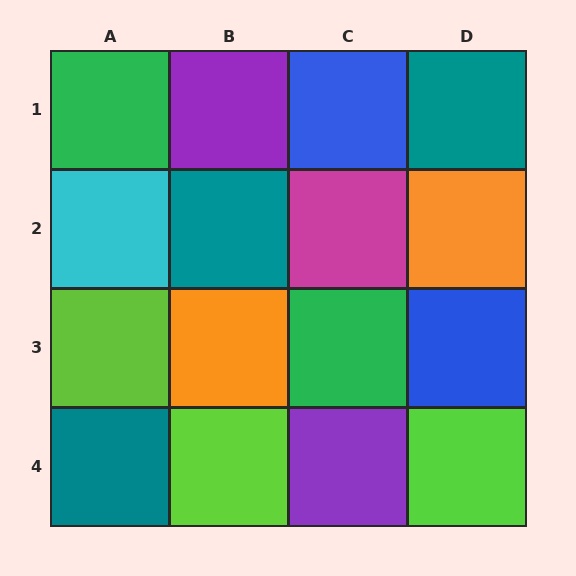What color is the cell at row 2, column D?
Orange.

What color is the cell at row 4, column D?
Lime.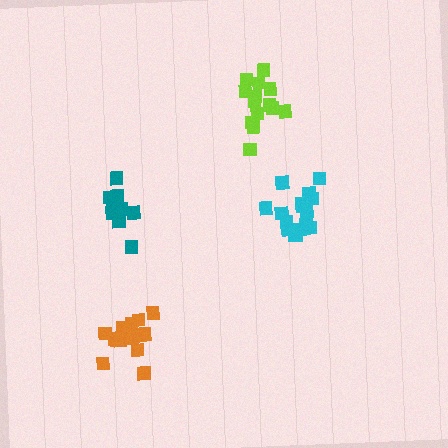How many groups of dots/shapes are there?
There are 4 groups.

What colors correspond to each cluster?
The clusters are colored: lime, cyan, teal, orange.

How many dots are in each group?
Group 1: 14 dots, Group 2: 16 dots, Group 3: 12 dots, Group 4: 18 dots (60 total).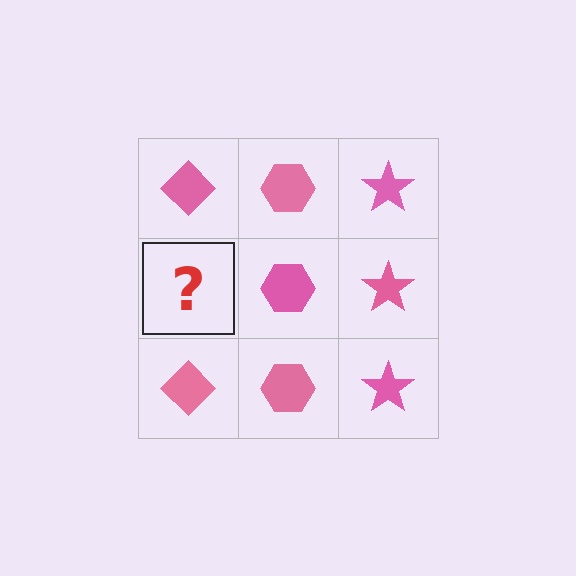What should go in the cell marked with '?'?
The missing cell should contain a pink diamond.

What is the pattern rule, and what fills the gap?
The rule is that each column has a consistent shape. The gap should be filled with a pink diamond.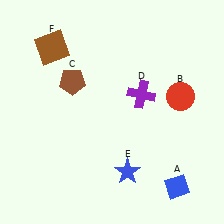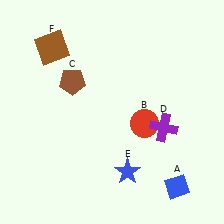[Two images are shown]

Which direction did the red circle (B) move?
The red circle (B) moved left.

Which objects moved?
The objects that moved are: the red circle (B), the purple cross (D).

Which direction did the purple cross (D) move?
The purple cross (D) moved down.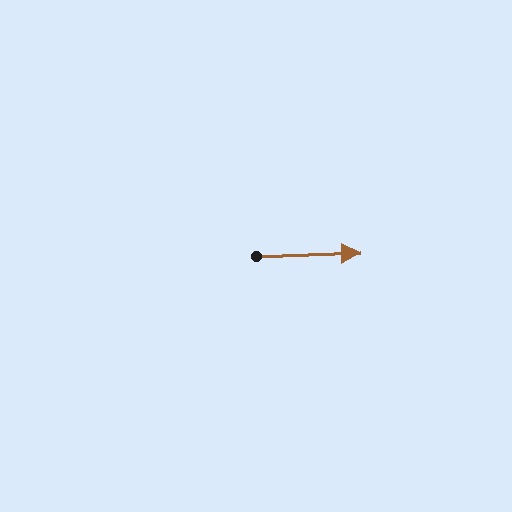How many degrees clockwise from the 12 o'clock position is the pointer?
Approximately 88 degrees.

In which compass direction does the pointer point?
East.